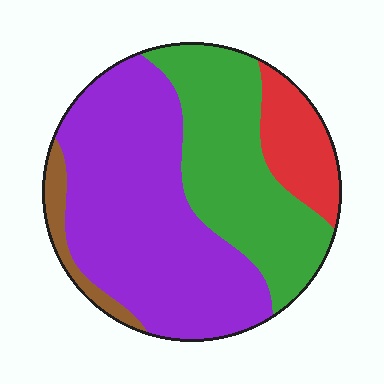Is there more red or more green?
Green.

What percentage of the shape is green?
Green covers roughly 30% of the shape.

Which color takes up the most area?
Purple, at roughly 50%.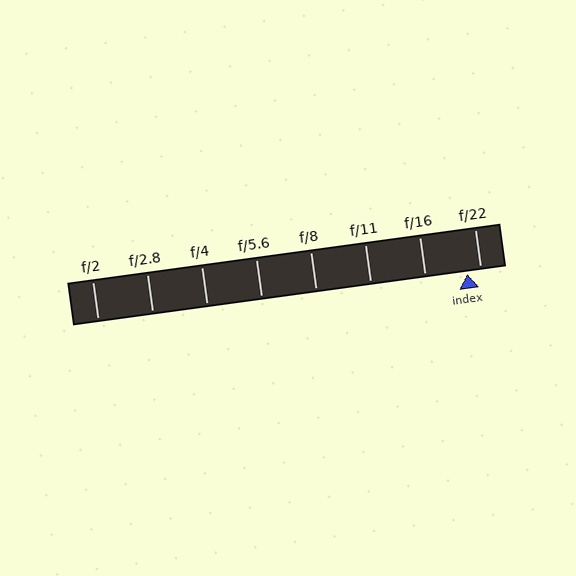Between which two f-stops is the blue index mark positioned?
The index mark is between f/16 and f/22.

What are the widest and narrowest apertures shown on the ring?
The widest aperture shown is f/2 and the narrowest is f/22.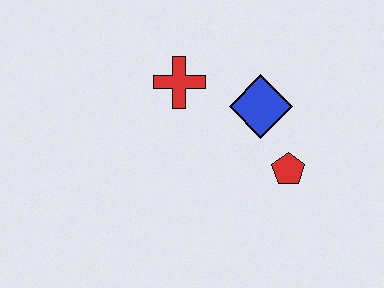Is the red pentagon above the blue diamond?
No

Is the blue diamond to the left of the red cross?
No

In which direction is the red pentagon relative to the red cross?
The red pentagon is to the right of the red cross.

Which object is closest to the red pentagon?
The blue diamond is closest to the red pentagon.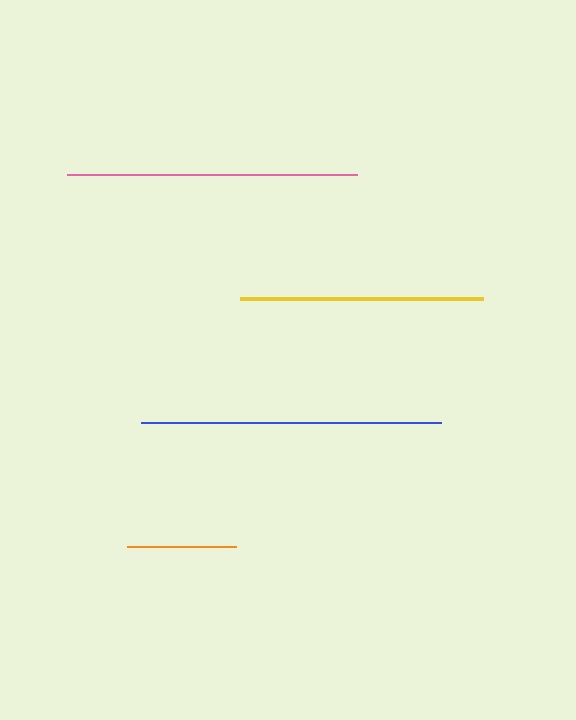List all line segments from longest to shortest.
From longest to shortest: blue, pink, yellow, orange.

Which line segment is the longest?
The blue line is the longest at approximately 300 pixels.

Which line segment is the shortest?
The orange line is the shortest at approximately 108 pixels.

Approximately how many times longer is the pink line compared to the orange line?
The pink line is approximately 2.7 times the length of the orange line.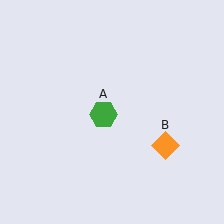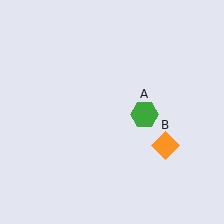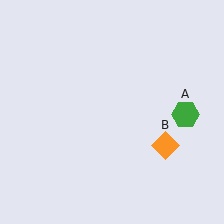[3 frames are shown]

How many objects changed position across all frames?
1 object changed position: green hexagon (object A).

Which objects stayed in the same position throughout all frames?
Orange diamond (object B) remained stationary.